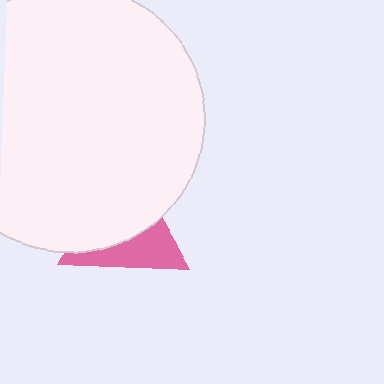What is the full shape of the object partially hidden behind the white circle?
The partially hidden object is a pink triangle.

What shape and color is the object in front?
The object in front is a white circle.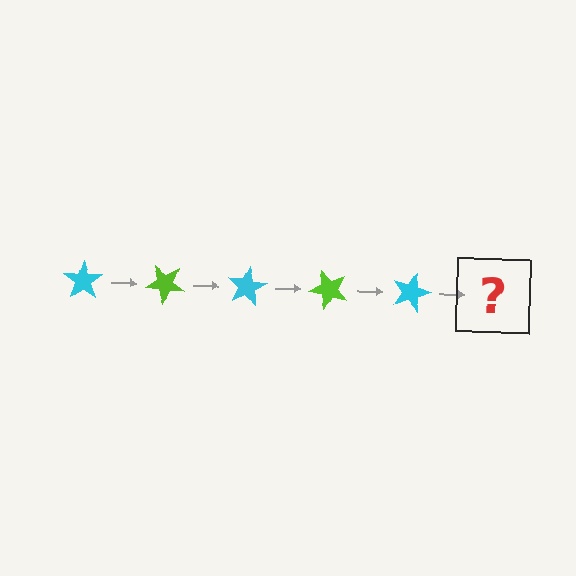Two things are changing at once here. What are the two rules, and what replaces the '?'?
The two rules are that it rotates 40 degrees each step and the color cycles through cyan and lime. The '?' should be a lime star, rotated 200 degrees from the start.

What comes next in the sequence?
The next element should be a lime star, rotated 200 degrees from the start.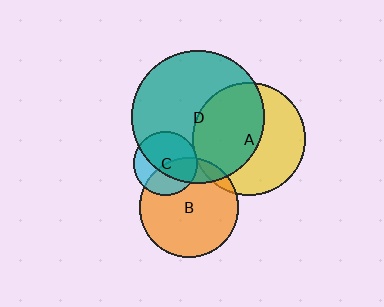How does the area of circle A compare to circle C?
Approximately 3.1 times.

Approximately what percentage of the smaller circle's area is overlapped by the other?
Approximately 55%.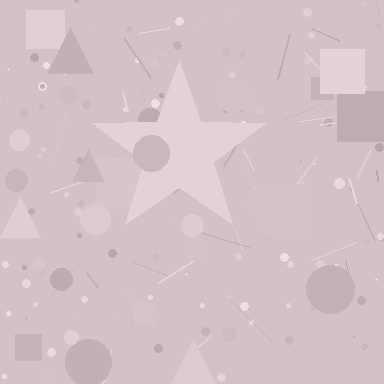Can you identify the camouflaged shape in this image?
The camouflaged shape is a star.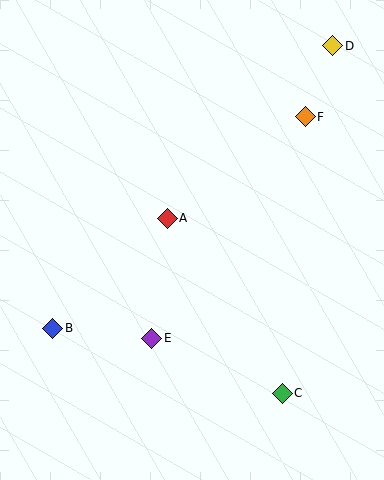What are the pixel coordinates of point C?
Point C is at (282, 393).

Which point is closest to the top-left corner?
Point A is closest to the top-left corner.